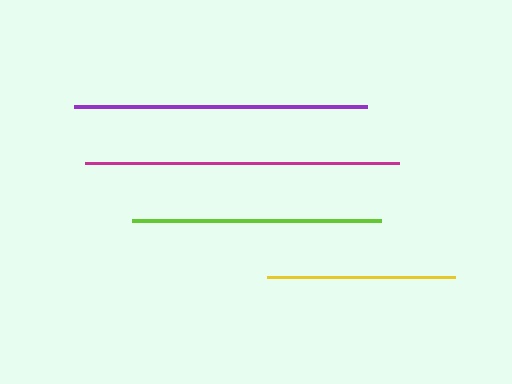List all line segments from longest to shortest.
From longest to shortest: magenta, purple, lime, yellow.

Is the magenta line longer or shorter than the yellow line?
The magenta line is longer than the yellow line.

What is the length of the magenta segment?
The magenta segment is approximately 314 pixels long.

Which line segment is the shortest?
The yellow line is the shortest at approximately 188 pixels.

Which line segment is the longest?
The magenta line is the longest at approximately 314 pixels.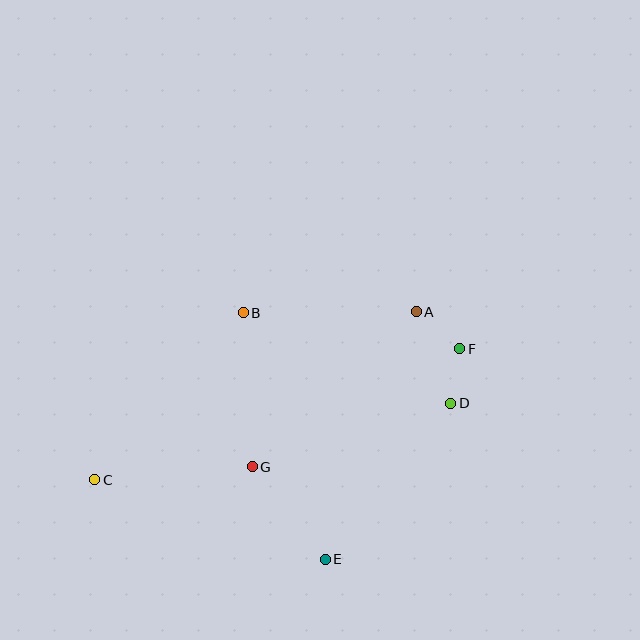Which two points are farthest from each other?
Points C and F are farthest from each other.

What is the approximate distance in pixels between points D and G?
The distance between D and G is approximately 208 pixels.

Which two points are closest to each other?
Points D and F are closest to each other.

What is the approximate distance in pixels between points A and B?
The distance between A and B is approximately 173 pixels.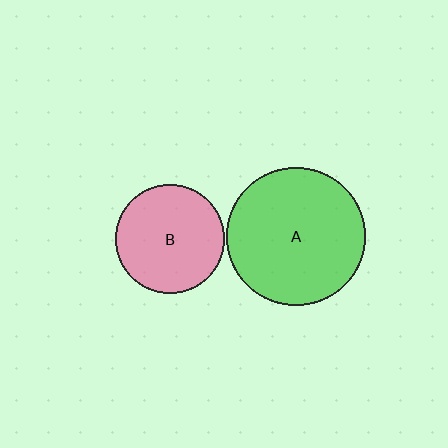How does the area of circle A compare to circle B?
Approximately 1.6 times.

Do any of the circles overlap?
No, none of the circles overlap.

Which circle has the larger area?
Circle A (green).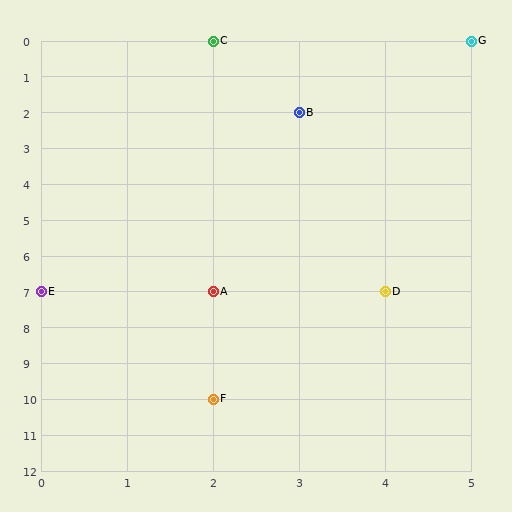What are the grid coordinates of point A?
Point A is at grid coordinates (2, 7).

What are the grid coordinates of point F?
Point F is at grid coordinates (2, 10).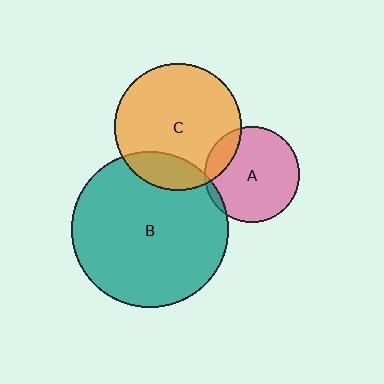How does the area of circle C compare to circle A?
Approximately 1.8 times.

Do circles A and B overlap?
Yes.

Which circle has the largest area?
Circle B (teal).